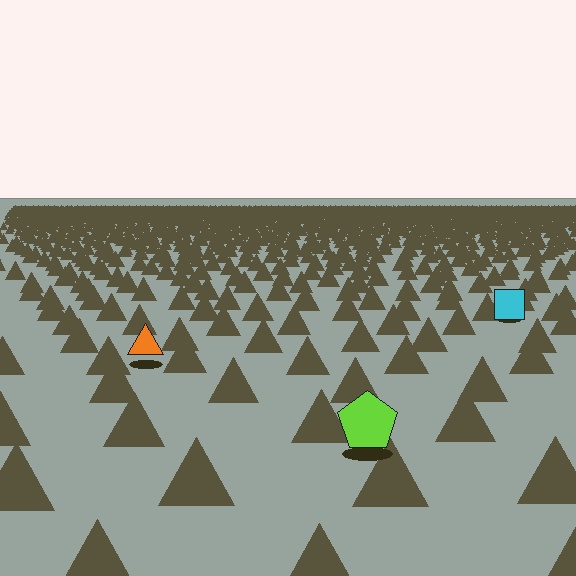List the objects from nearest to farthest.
From nearest to farthest: the lime pentagon, the orange triangle, the cyan square.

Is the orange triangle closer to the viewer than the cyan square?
Yes. The orange triangle is closer — you can tell from the texture gradient: the ground texture is coarser near it.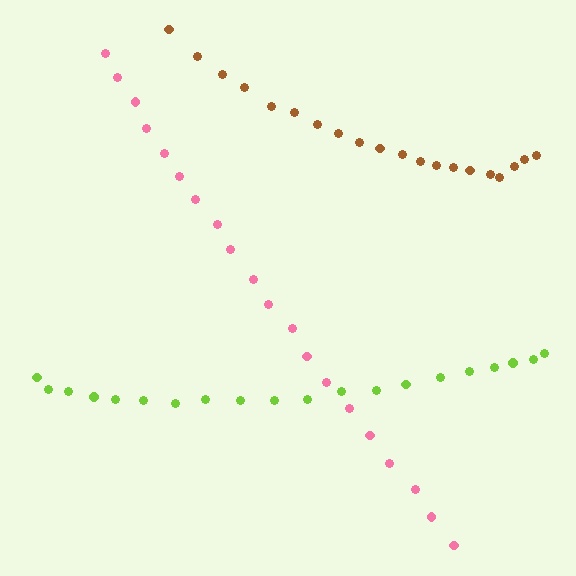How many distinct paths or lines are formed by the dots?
There are 3 distinct paths.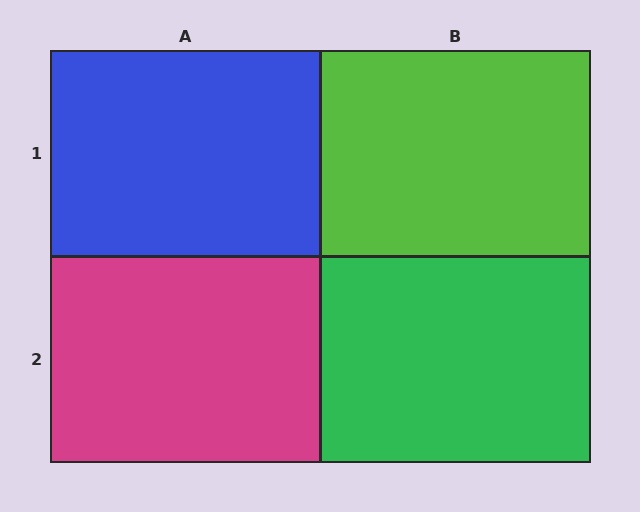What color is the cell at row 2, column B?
Green.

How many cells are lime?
1 cell is lime.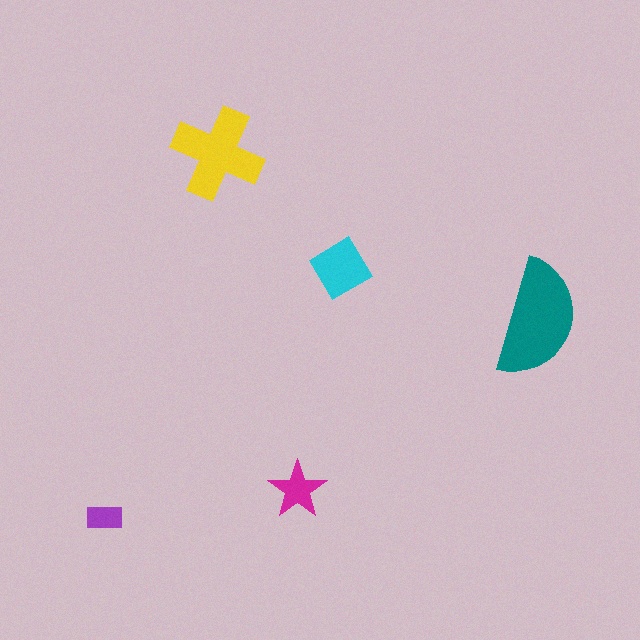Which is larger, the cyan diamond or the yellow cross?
The yellow cross.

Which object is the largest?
The teal semicircle.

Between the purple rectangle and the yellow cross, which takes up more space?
The yellow cross.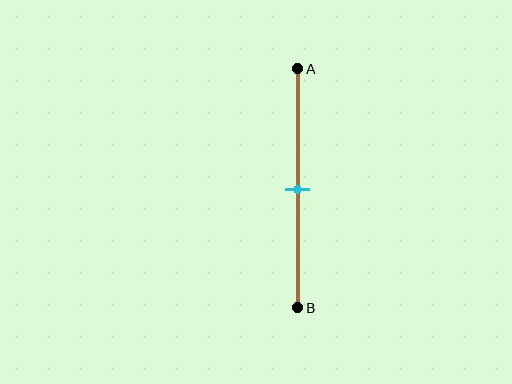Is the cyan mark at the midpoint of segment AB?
Yes, the mark is approximately at the midpoint.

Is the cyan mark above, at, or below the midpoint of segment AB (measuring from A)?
The cyan mark is approximately at the midpoint of segment AB.